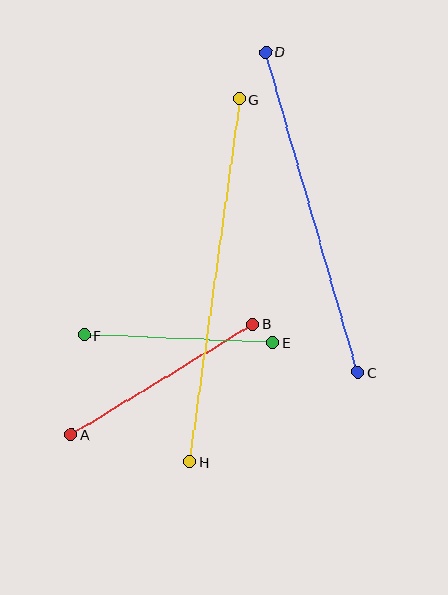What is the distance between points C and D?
The distance is approximately 333 pixels.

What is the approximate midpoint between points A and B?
The midpoint is at approximately (162, 379) pixels.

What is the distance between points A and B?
The distance is approximately 213 pixels.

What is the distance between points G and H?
The distance is approximately 366 pixels.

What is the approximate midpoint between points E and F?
The midpoint is at approximately (178, 339) pixels.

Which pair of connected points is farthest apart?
Points G and H are farthest apart.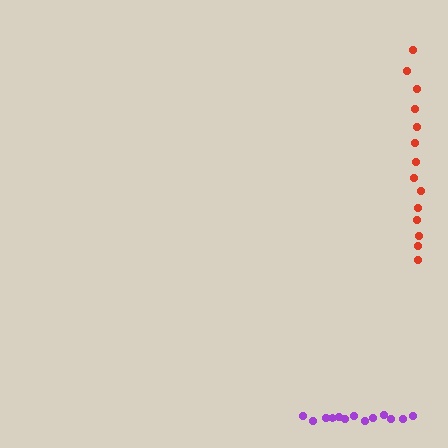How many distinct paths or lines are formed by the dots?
There are 2 distinct paths.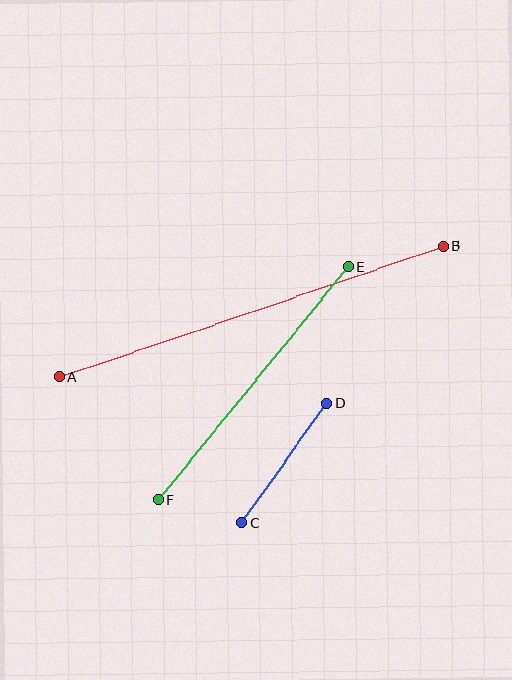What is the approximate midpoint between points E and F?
The midpoint is at approximately (253, 383) pixels.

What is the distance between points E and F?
The distance is approximately 301 pixels.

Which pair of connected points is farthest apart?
Points A and B are farthest apart.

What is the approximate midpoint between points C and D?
The midpoint is at approximately (284, 463) pixels.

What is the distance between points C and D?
The distance is approximately 146 pixels.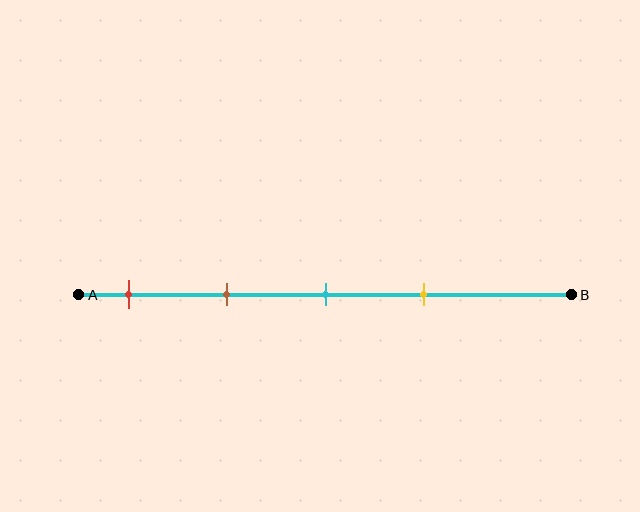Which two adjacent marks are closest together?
The cyan and yellow marks are the closest adjacent pair.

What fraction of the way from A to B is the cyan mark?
The cyan mark is approximately 50% (0.5) of the way from A to B.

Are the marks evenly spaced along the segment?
Yes, the marks are approximately evenly spaced.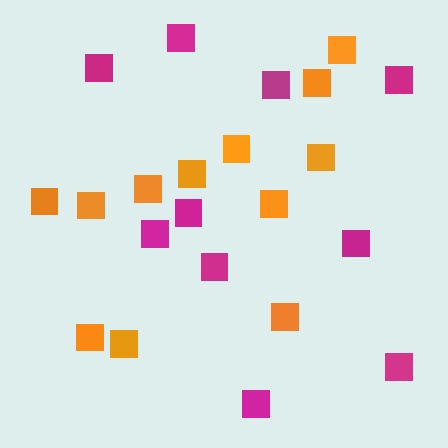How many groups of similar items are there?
There are 2 groups: one group of magenta squares (10) and one group of orange squares (12).